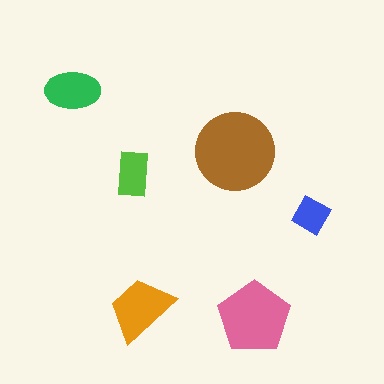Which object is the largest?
The brown circle.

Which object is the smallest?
The blue diamond.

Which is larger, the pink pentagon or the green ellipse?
The pink pentagon.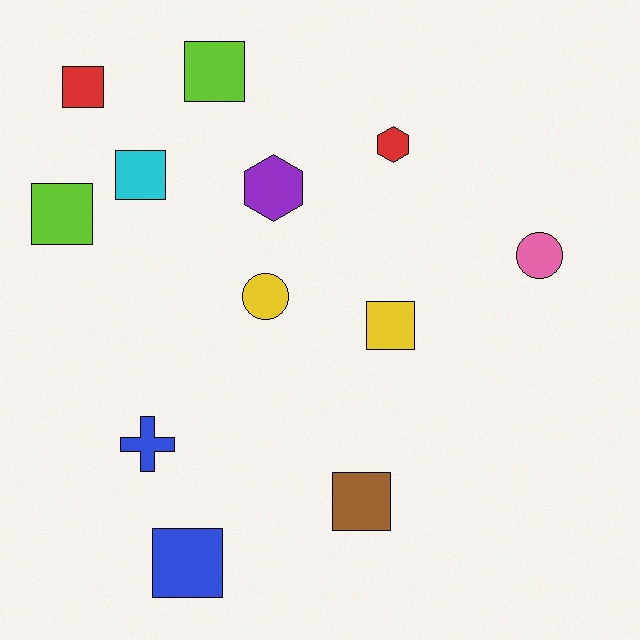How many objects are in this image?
There are 12 objects.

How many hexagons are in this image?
There are 2 hexagons.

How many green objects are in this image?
There are no green objects.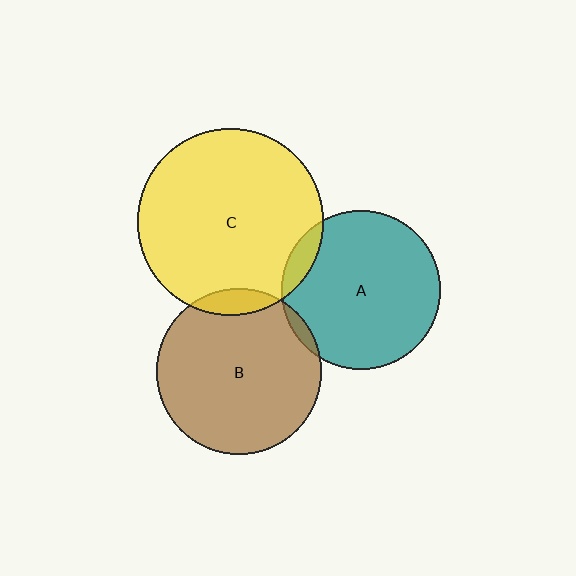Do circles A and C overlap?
Yes.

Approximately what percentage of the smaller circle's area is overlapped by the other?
Approximately 10%.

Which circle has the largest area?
Circle C (yellow).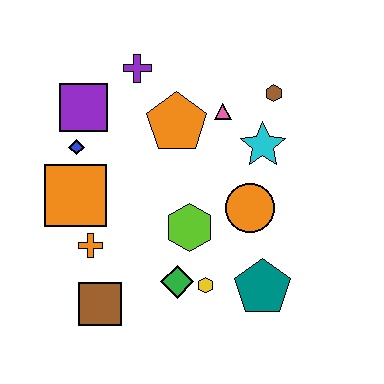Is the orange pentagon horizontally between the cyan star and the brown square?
Yes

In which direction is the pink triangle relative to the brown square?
The pink triangle is above the brown square.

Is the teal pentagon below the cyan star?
Yes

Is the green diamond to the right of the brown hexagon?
No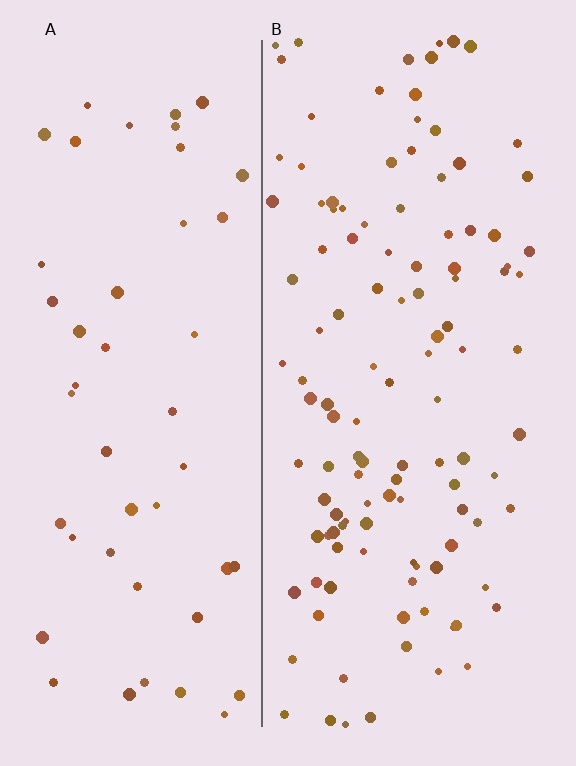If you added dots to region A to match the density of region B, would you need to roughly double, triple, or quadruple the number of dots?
Approximately double.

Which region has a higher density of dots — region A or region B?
B (the right).